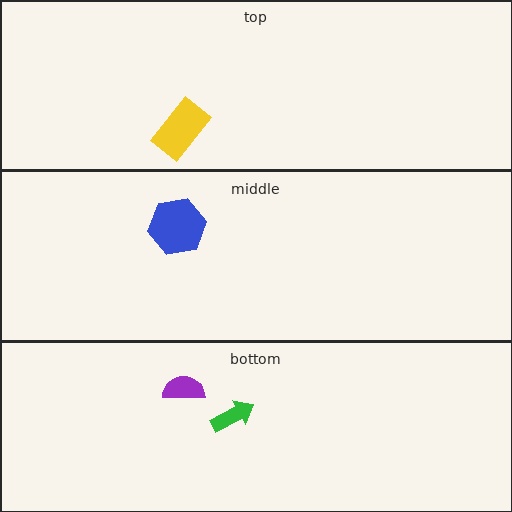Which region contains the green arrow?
The bottom region.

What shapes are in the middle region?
The blue hexagon.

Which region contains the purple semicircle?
The bottom region.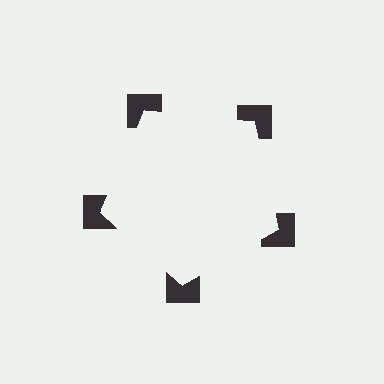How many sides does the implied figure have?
5 sides.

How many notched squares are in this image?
There are 5 — one at each vertex of the illusory pentagon.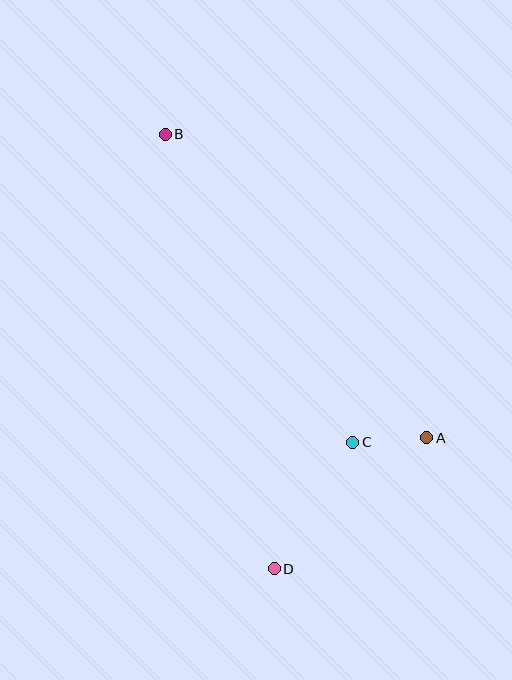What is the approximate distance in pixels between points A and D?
The distance between A and D is approximately 201 pixels.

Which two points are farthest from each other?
Points B and D are farthest from each other.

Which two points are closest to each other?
Points A and C are closest to each other.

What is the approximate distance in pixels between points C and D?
The distance between C and D is approximately 149 pixels.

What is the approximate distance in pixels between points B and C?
The distance between B and C is approximately 360 pixels.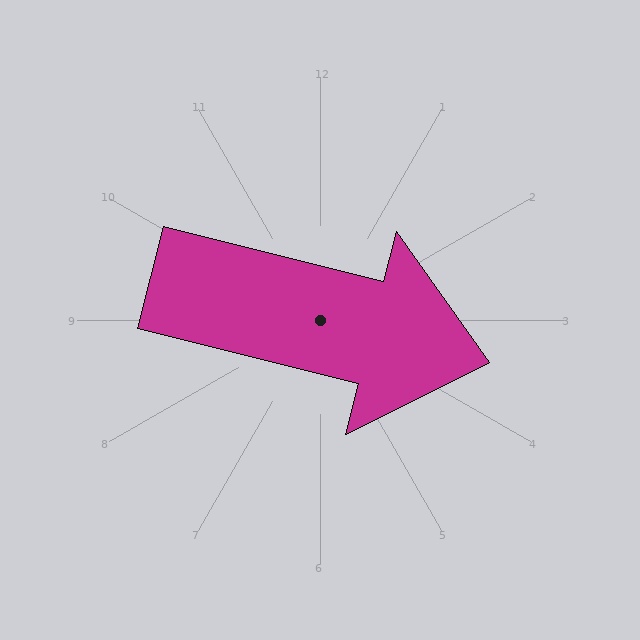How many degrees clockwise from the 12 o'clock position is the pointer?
Approximately 104 degrees.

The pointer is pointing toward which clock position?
Roughly 3 o'clock.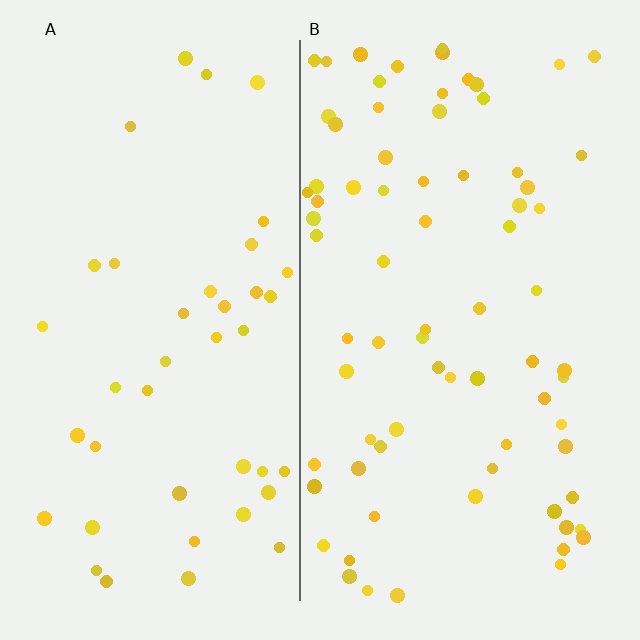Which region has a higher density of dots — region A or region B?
B (the right).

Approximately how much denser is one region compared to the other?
Approximately 1.8× — region B over region A.